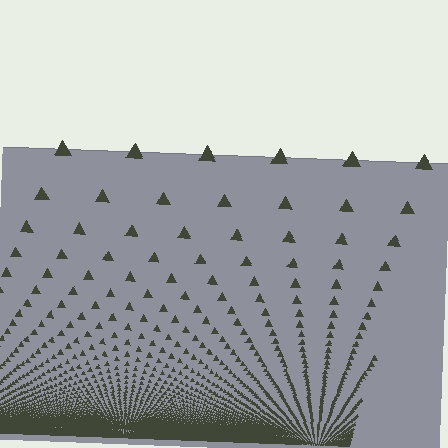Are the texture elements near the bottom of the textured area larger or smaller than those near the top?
Smaller. The gradient is inverted — elements near the bottom are smaller and denser.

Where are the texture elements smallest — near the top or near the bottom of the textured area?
Near the bottom.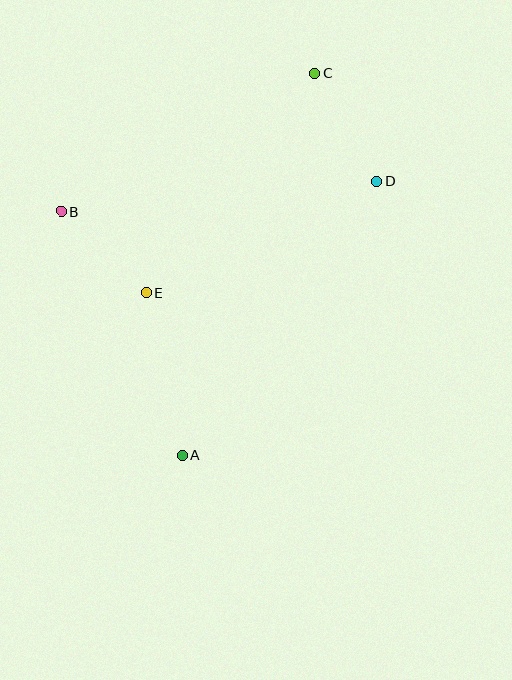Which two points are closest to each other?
Points B and E are closest to each other.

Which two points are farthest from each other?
Points A and C are farthest from each other.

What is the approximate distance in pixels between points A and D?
The distance between A and D is approximately 335 pixels.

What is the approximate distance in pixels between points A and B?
The distance between A and B is approximately 272 pixels.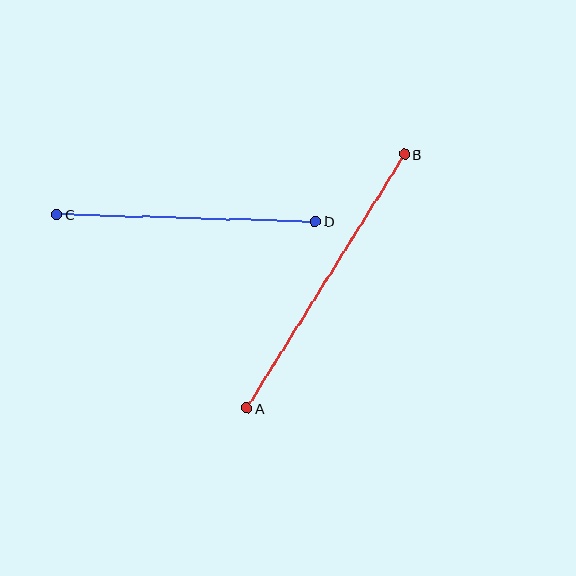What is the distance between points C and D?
The distance is approximately 259 pixels.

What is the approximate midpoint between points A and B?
The midpoint is at approximately (326, 281) pixels.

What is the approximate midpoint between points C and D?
The midpoint is at approximately (186, 218) pixels.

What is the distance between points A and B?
The distance is approximately 299 pixels.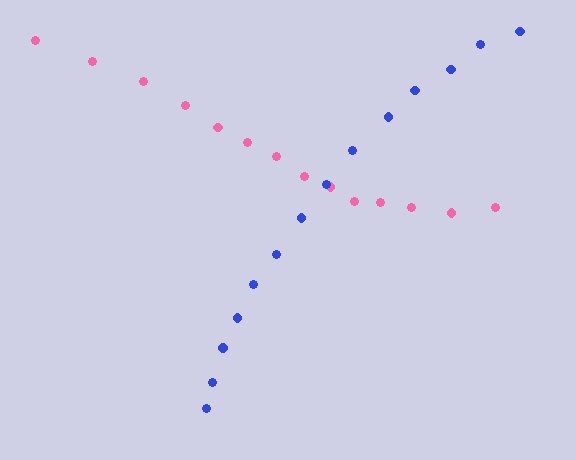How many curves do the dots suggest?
There are 2 distinct paths.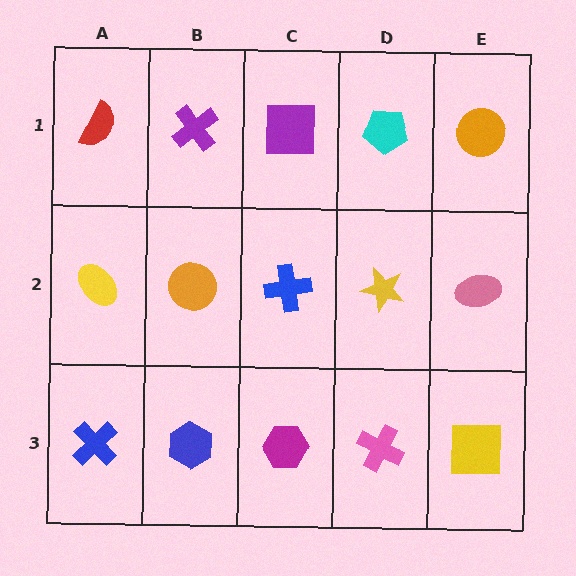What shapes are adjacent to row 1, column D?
A yellow star (row 2, column D), a purple square (row 1, column C), an orange circle (row 1, column E).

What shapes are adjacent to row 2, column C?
A purple square (row 1, column C), a magenta hexagon (row 3, column C), an orange circle (row 2, column B), a yellow star (row 2, column D).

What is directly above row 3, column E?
A pink ellipse.